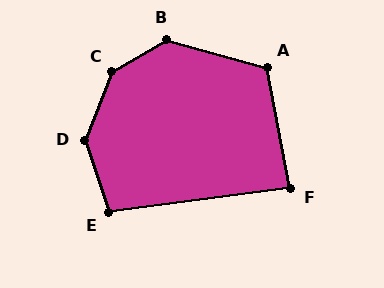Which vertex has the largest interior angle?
C, at approximately 143 degrees.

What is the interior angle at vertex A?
Approximately 116 degrees (obtuse).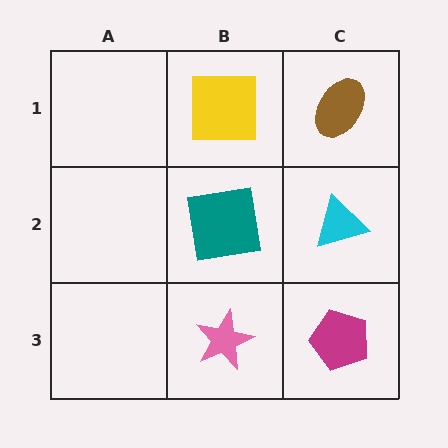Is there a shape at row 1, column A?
No, that cell is empty.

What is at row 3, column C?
A magenta pentagon.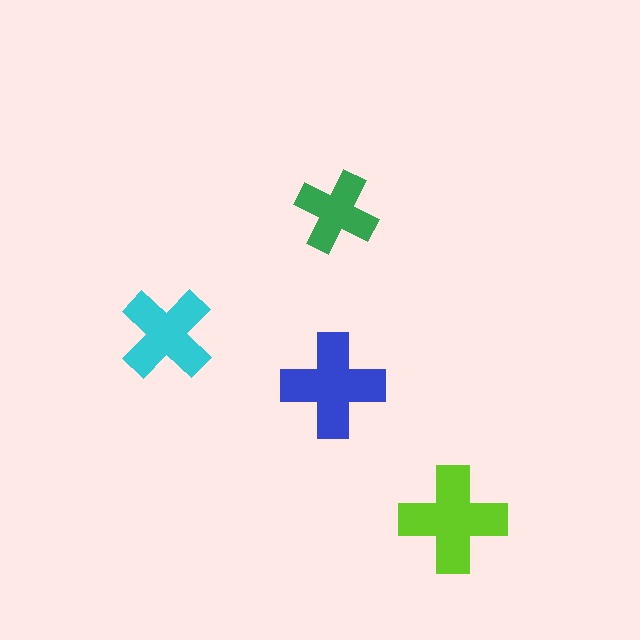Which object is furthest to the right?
The lime cross is rightmost.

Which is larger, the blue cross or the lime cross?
The lime one.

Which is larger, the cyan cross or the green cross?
The cyan one.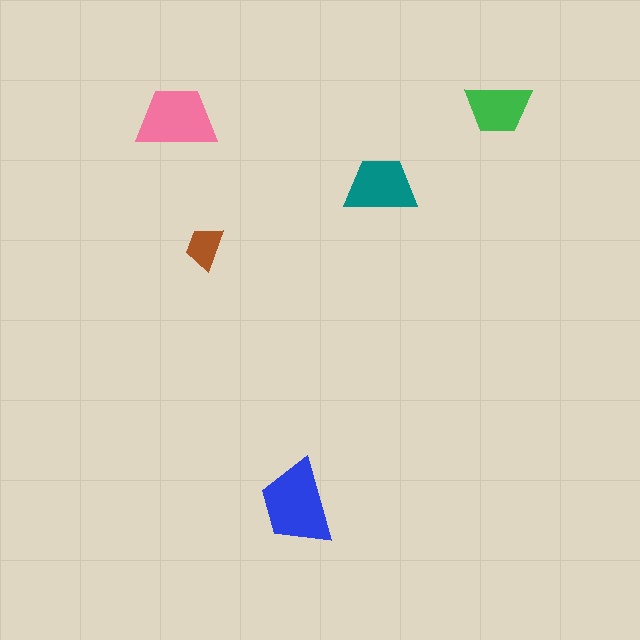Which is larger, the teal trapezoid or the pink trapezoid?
The pink one.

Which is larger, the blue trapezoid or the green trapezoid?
The blue one.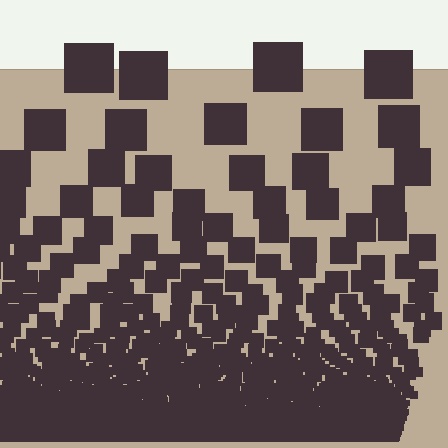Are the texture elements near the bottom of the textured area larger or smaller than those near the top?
Smaller. The gradient is inverted — elements near the bottom are smaller and denser.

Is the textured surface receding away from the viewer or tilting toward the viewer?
The surface appears to tilt toward the viewer. Texture elements get larger and sparser toward the top.